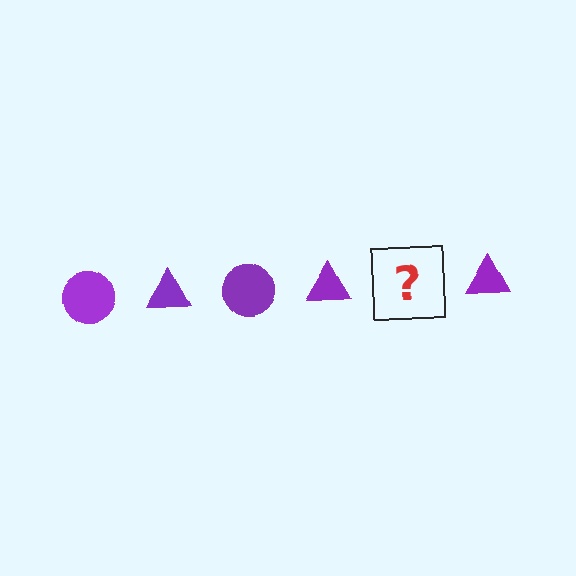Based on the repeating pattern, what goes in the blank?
The blank should be a purple circle.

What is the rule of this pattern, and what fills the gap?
The rule is that the pattern cycles through circle, triangle shapes in purple. The gap should be filled with a purple circle.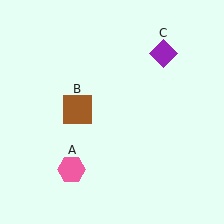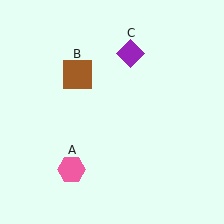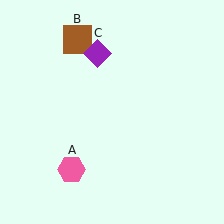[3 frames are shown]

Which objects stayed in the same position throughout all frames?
Pink hexagon (object A) remained stationary.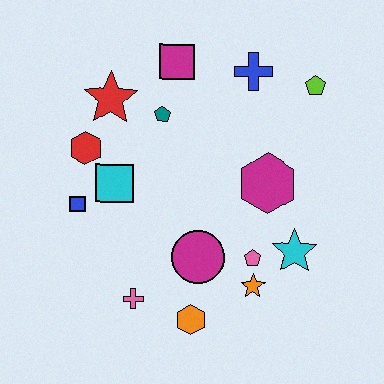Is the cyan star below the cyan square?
Yes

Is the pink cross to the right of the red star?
Yes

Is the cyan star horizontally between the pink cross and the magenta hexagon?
No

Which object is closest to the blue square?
The cyan square is closest to the blue square.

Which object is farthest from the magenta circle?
The lime pentagon is farthest from the magenta circle.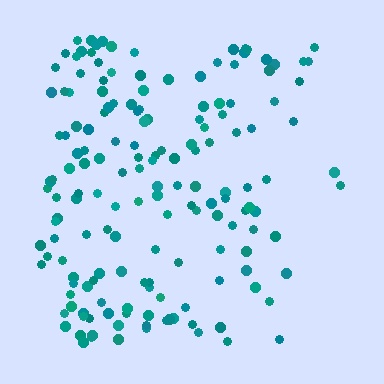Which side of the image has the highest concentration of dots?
The left.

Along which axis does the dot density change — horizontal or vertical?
Horizontal.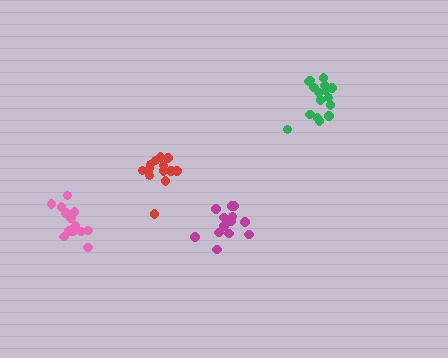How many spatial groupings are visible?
There are 4 spatial groupings.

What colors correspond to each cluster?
The clusters are colored: pink, red, magenta, green.